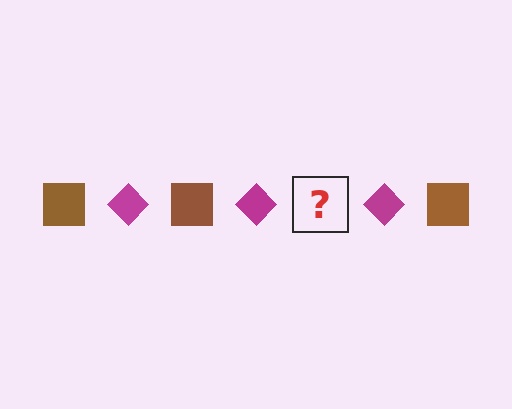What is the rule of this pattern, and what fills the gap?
The rule is that the pattern alternates between brown square and magenta diamond. The gap should be filled with a brown square.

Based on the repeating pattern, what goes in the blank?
The blank should be a brown square.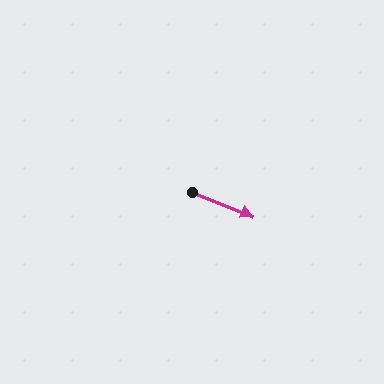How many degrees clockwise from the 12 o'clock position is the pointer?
Approximately 112 degrees.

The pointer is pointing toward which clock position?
Roughly 4 o'clock.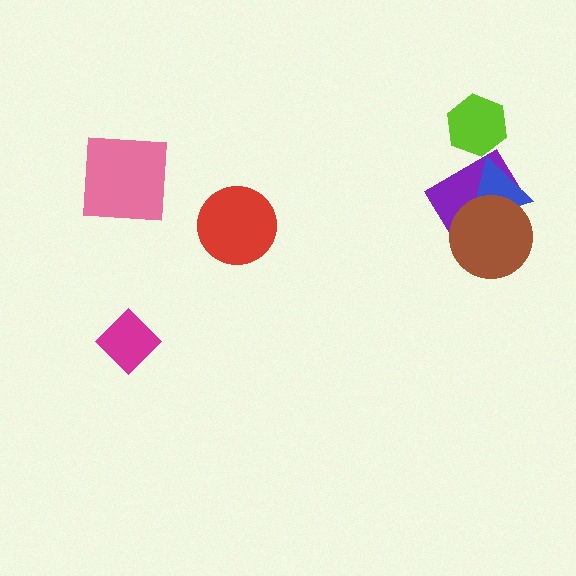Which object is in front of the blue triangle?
The brown circle is in front of the blue triangle.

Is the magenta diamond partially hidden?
No, no other shape covers it.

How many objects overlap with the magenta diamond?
0 objects overlap with the magenta diamond.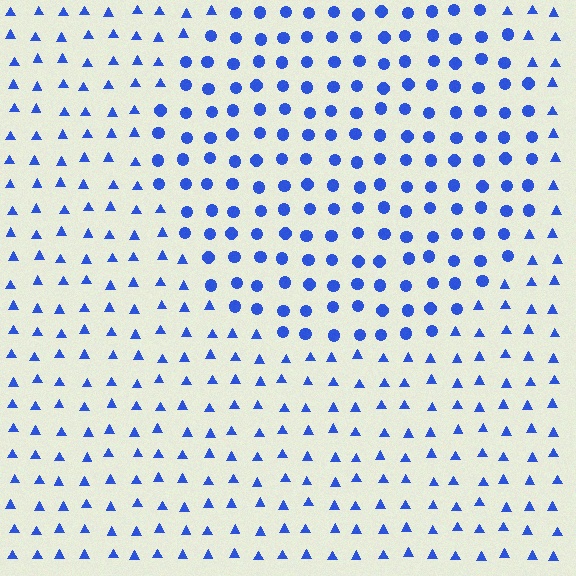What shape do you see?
I see a circle.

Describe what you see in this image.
The image is filled with small blue elements arranged in a uniform grid. A circle-shaped region contains circles, while the surrounding area contains triangles. The boundary is defined purely by the change in element shape.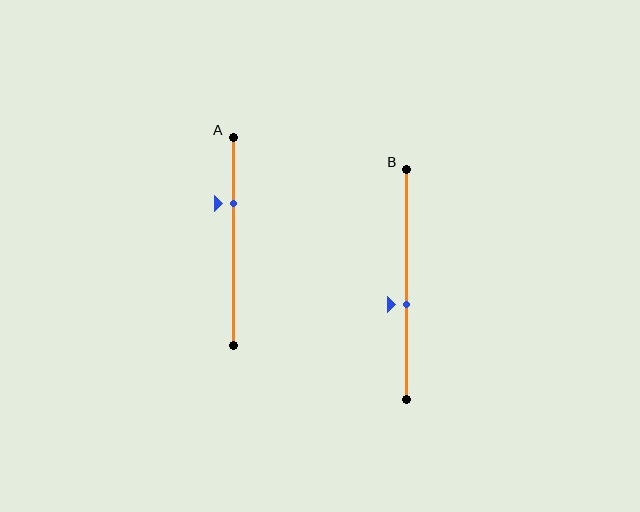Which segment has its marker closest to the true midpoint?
Segment B has its marker closest to the true midpoint.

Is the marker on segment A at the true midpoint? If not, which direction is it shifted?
No, the marker on segment A is shifted upward by about 18% of the segment length.